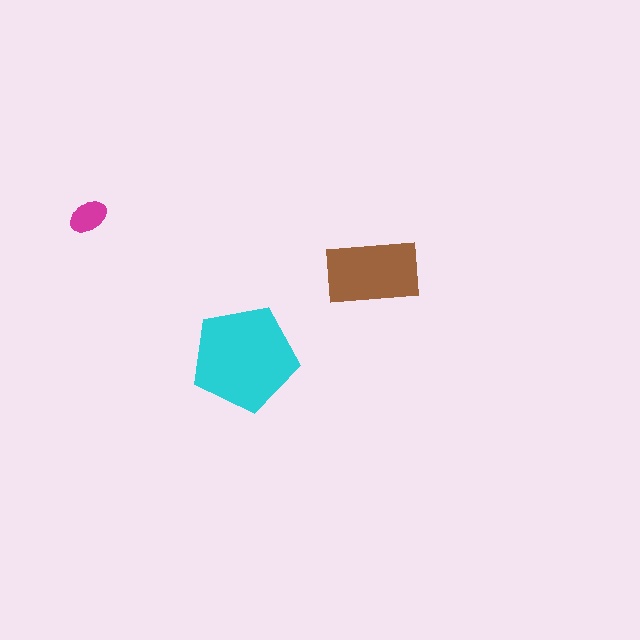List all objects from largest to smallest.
The cyan pentagon, the brown rectangle, the magenta ellipse.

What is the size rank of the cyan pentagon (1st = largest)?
1st.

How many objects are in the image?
There are 3 objects in the image.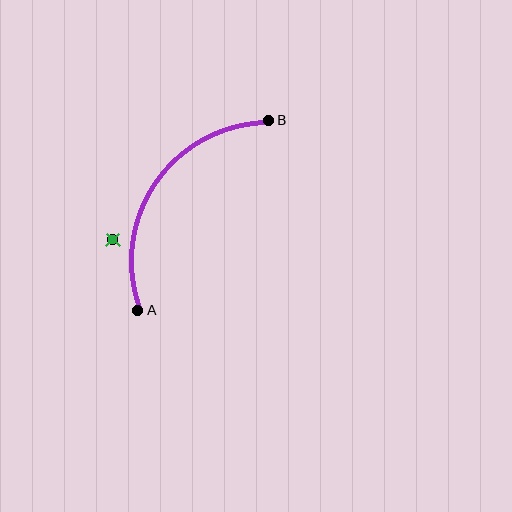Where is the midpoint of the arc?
The arc midpoint is the point on the curve farthest from the straight line joining A and B. It sits above and to the left of that line.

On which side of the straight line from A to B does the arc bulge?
The arc bulges above and to the left of the straight line connecting A and B.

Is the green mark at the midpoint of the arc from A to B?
No — the green mark does not lie on the arc at all. It sits slightly outside the curve.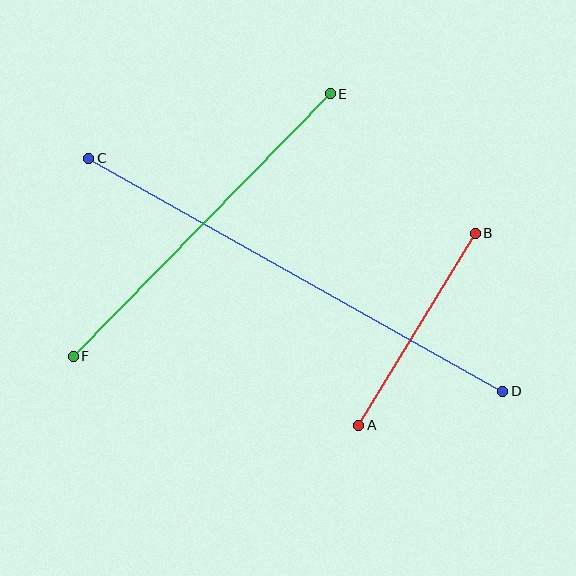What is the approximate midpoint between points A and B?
The midpoint is at approximately (417, 329) pixels.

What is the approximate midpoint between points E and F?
The midpoint is at approximately (202, 225) pixels.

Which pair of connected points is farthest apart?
Points C and D are farthest apart.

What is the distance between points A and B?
The distance is approximately 225 pixels.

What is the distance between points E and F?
The distance is approximately 368 pixels.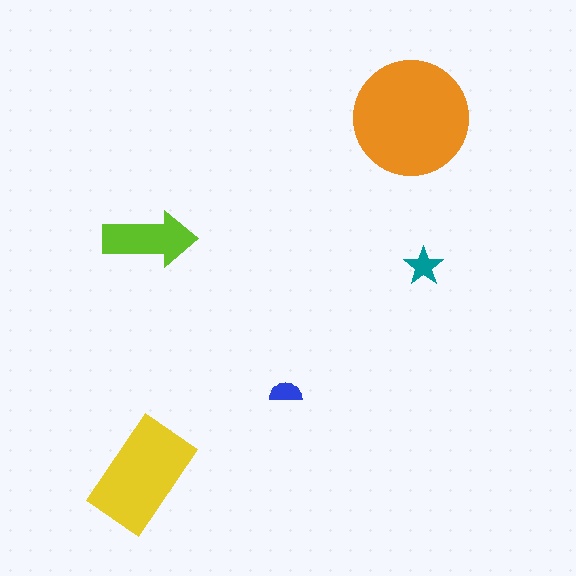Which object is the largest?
The orange circle.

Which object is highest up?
The orange circle is topmost.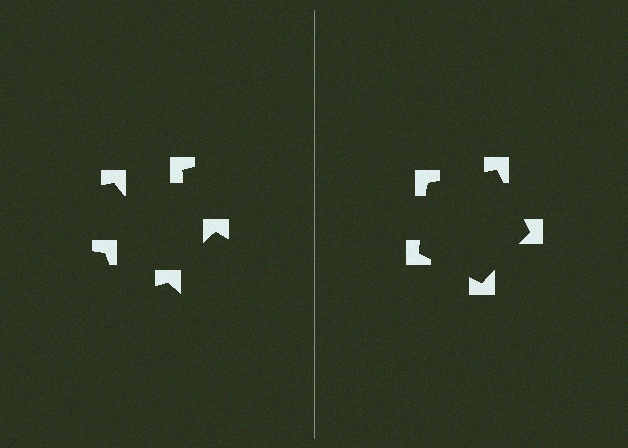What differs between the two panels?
The notched squares are positioned identically on both sides; only the wedge orientations differ. On the right they align to a pentagon; on the left they are misaligned.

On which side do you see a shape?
An illusory pentagon appears on the right side. On the left side the wedge cuts are rotated, so no coherent shape forms.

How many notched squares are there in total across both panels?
10 — 5 on each side.